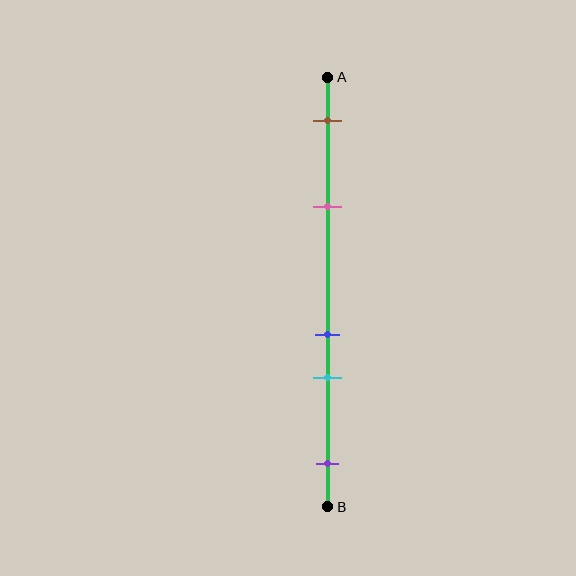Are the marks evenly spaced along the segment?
No, the marks are not evenly spaced.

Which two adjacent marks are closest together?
The blue and cyan marks are the closest adjacent pair.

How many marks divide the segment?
There are 5 marks dividing the segment.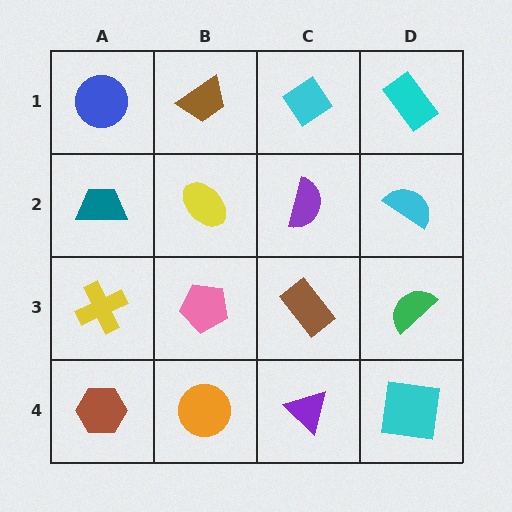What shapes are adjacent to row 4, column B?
A pink pentagon (row 3, column B), a brown hexagon (row 4, column A), a purple triangle (row 4, column C).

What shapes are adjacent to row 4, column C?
A brown rectangle (row 3, column C), an orange circle (row 4, column B), a cyan square (row 4, column D).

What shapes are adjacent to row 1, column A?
A teal trapezoid (row 2, column A), a brown trapezoid (row 1, column B).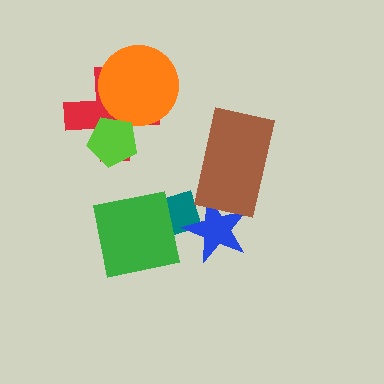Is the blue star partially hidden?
Yes, it is partially covered by another shape.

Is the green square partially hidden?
No, no other shape covers it.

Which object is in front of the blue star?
The brown rectangle is in front of the blue star.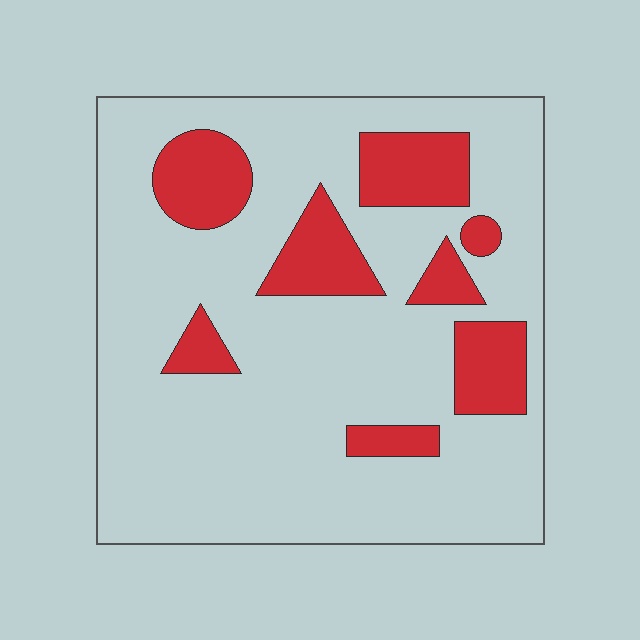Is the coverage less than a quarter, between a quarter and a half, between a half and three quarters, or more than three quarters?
Less than a quarter.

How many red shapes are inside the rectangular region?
8.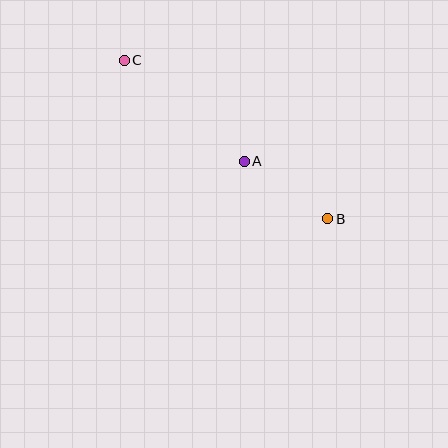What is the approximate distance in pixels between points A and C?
The distance between A and C is approximately 157 pixels.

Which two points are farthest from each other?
Points B and C are farthest from each other.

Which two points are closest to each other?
Points A and B are closest to each other.